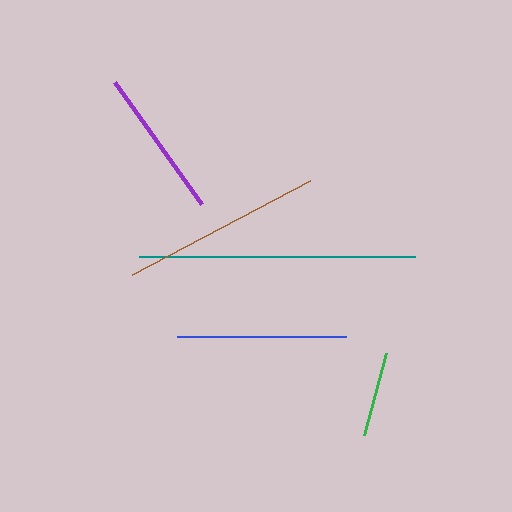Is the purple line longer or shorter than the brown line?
The brown line is longer than the purple line.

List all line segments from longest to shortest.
From longest to shortest: teal, brown, blue, purple, green.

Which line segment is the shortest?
The green line is the shortest at approximately 84 pixels.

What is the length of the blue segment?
The blue segment is approximately 170 pixels long.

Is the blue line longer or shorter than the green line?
The blue line is longer than the green line.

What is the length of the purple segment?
The purple segment is approximately 150 pixels long.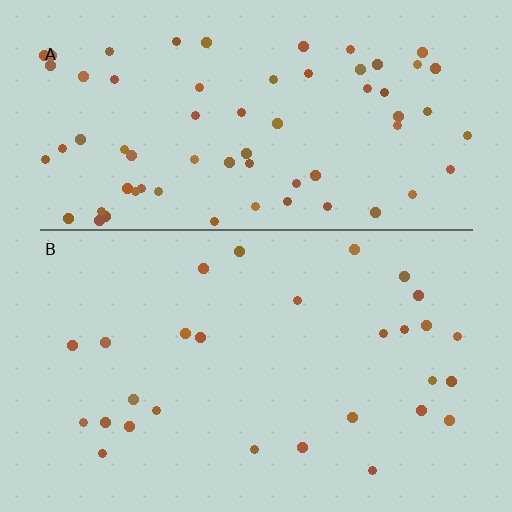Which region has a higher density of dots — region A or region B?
A (the top).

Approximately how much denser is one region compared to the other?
Approximately 2.4× — region A over region B.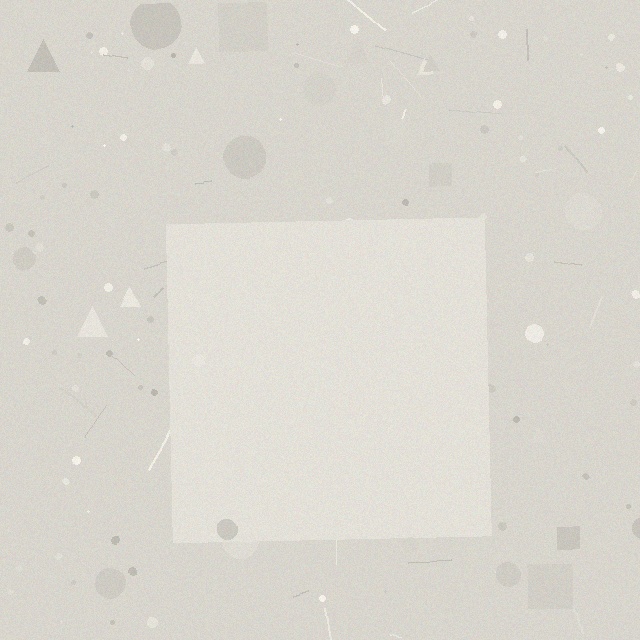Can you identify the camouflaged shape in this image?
The camouflaged shape is a square.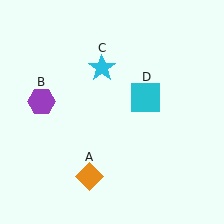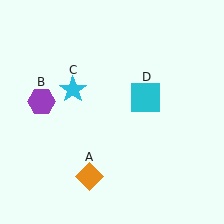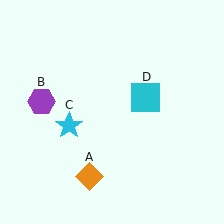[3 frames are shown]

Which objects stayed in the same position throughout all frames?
Orange diamond (object A) and purple hexagon (object B) and cyan square (object D) remained stationary.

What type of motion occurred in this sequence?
The cyan star (object C) rotated counterclockwise around the center of the scene.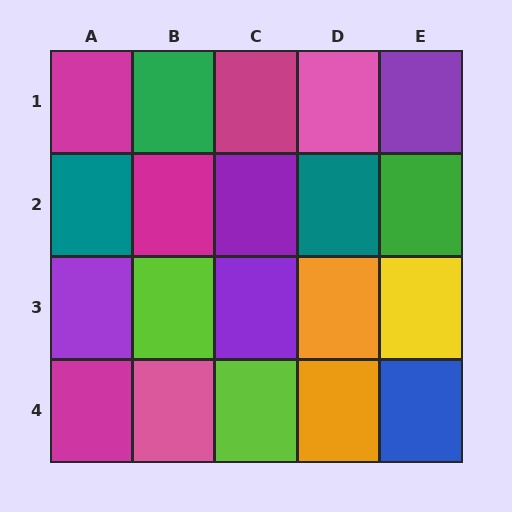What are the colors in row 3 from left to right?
Purple, lime, purple, orange, yellow.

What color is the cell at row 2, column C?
Purple.